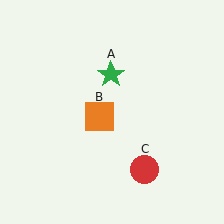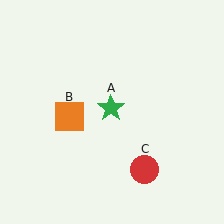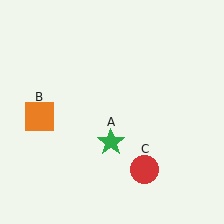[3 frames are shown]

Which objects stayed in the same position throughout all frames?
Red circle (object C) remained stationary.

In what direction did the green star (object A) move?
The green star (object A) moved down.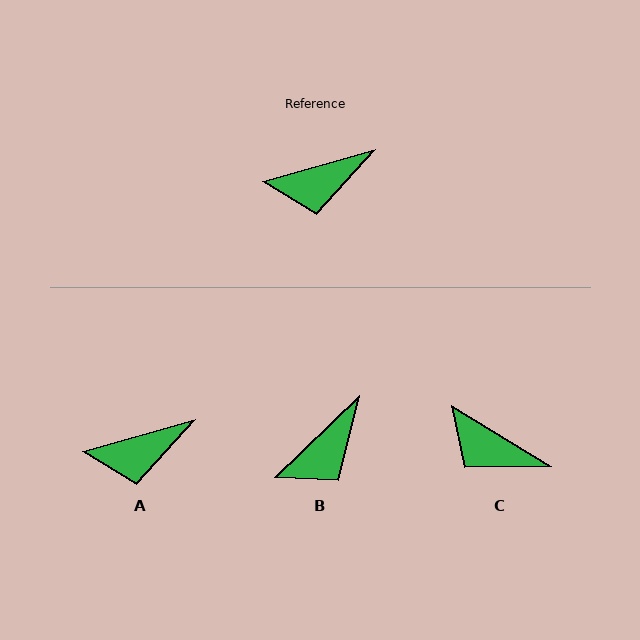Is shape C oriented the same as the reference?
No, it is off by about 47 degrees.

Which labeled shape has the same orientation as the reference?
A.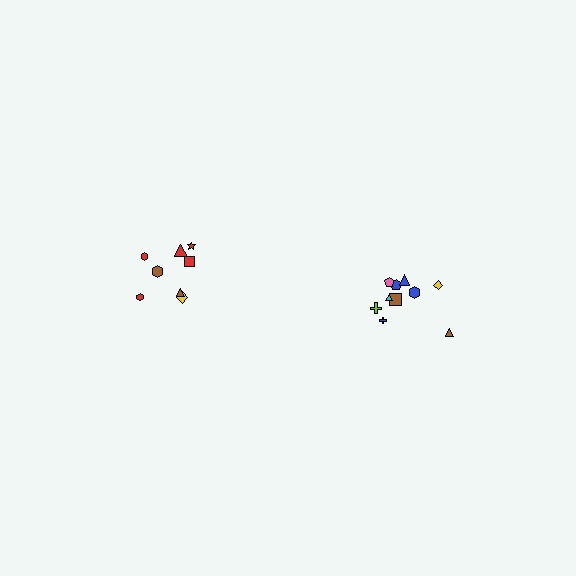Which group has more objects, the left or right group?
The right group.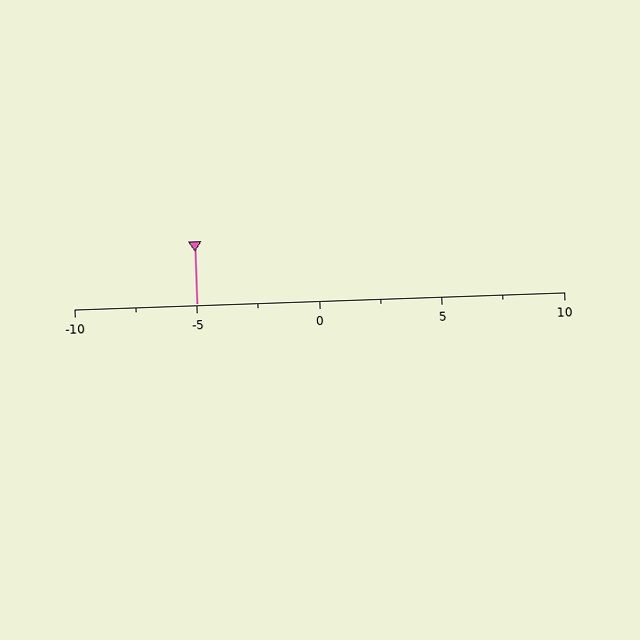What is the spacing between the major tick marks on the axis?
The major ticks are spaced 5 apart.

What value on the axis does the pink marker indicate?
The marker indicates approximately -5.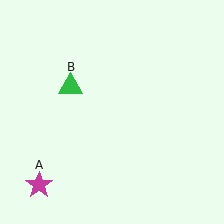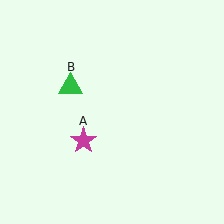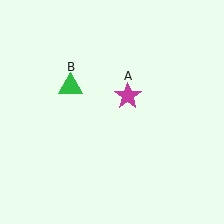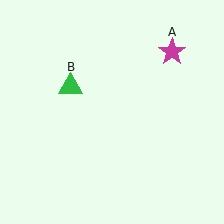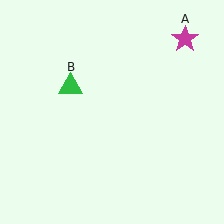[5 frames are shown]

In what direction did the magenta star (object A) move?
The magenta star (object A) moved up and to the right.